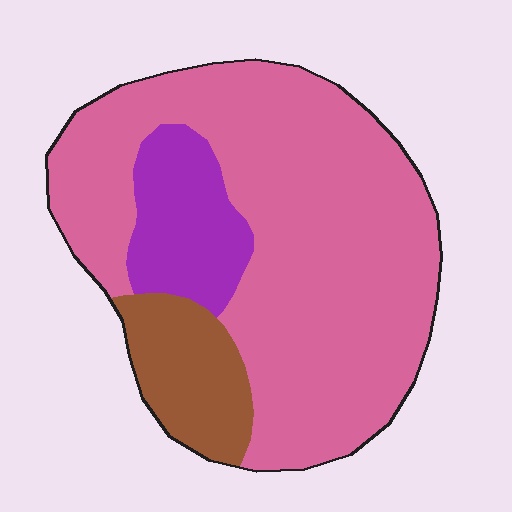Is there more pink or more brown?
Pink.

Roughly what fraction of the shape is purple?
Purple takes up less than a sixth of the shape.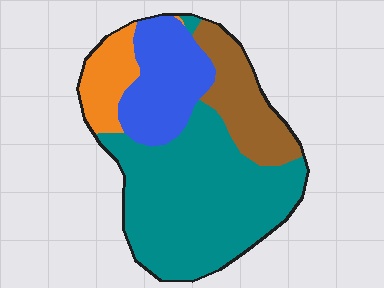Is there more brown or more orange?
Brown.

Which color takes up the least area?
Orange, at roughly 10%.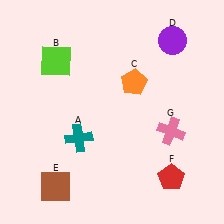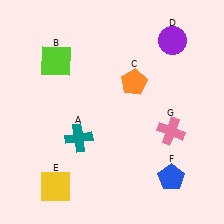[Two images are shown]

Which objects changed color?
E changed from brown to yellow. F changed from red to blue.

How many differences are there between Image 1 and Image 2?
There are 2 differences between the two images.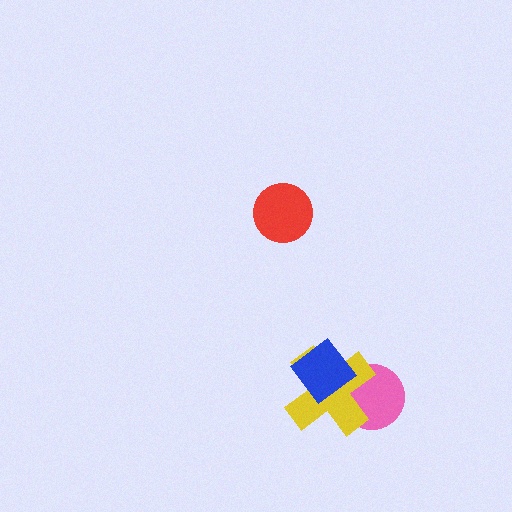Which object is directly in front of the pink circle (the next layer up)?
The yellow cross is directly in front of the pink circle.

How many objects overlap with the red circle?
0 objects overlap with the red circle.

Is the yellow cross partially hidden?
Yes, it is partially covered by another shape.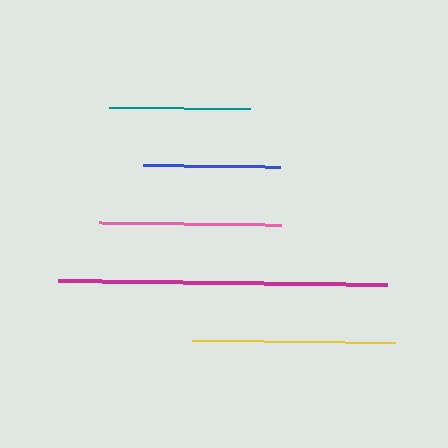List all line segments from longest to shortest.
From longest to shortest: magenta, yellow, pink, teal, blue.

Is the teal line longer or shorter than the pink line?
The pink line is longer than the teal line.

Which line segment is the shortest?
The blue line is the shortest at approximately 137 pixels.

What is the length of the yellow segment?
The yellow segment is approximately 203 pixels long.